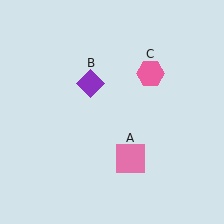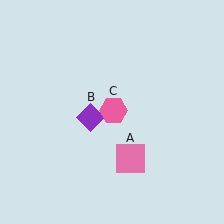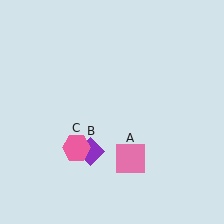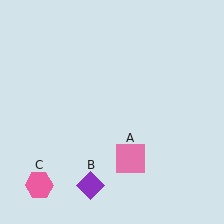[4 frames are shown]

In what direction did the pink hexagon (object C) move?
The pink hexagon (object C) moved down and to the left.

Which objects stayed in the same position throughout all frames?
Pink square (object A) remained stationary.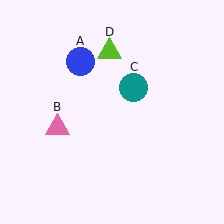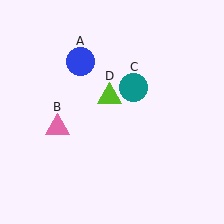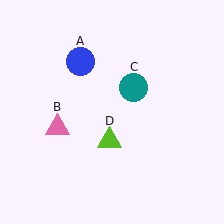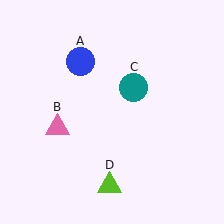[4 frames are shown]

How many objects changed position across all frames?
1 object changed position: lime triangle (object D).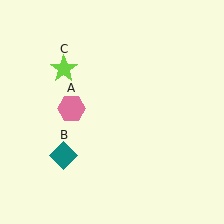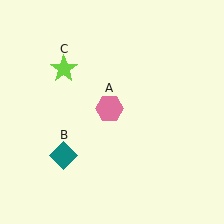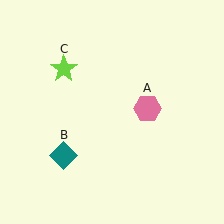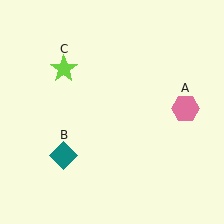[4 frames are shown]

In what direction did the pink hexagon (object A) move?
The pink hexagon (object A) moved right.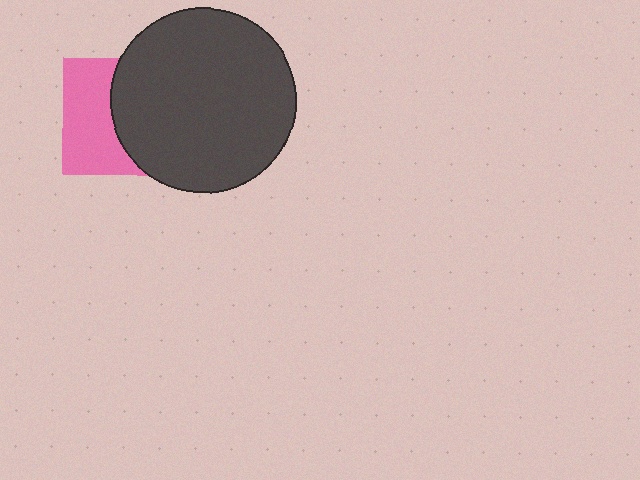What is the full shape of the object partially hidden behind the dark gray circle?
The partially hidden object is a pink square.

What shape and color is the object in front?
The object in front is a dark gray circle.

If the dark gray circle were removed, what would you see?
You would see the complete pink square.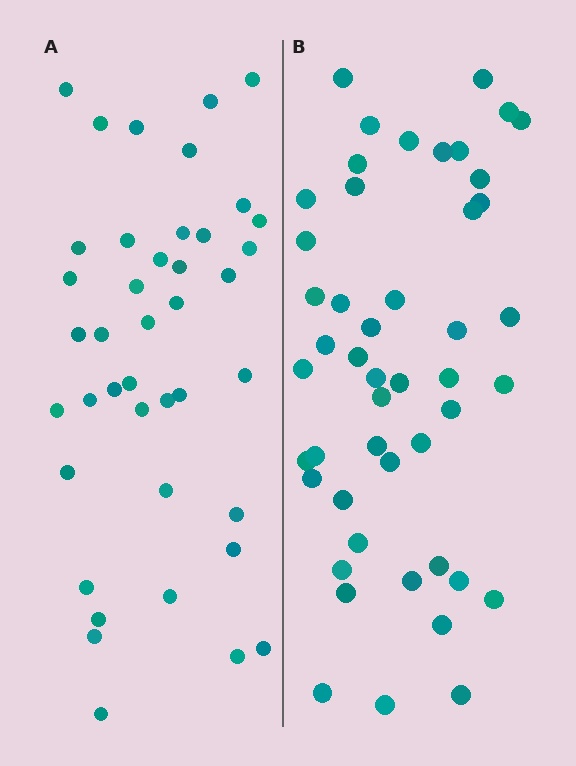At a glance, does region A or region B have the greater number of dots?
Region B (the right region) has more dots.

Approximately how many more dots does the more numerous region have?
Region B has roughly 8 or so more dots than region A.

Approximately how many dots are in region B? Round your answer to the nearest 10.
About 50 dots. (The exact count is 48, which rounds to 50.)